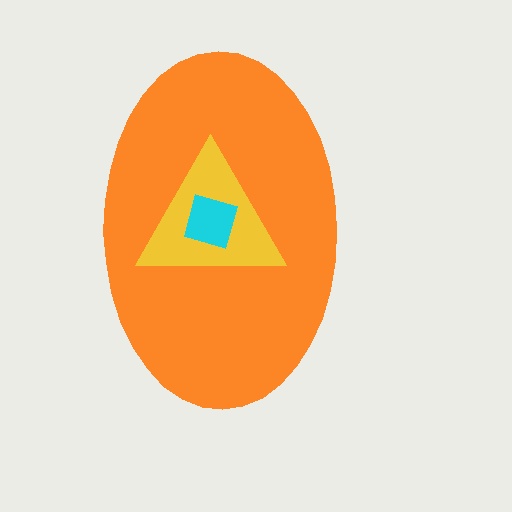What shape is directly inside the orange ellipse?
The yellow triangle.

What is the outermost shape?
The orange ellipse.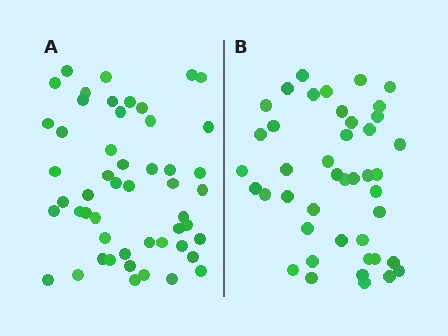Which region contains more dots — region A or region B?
Region A (the left region) has more dots.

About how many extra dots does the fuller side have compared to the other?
Region A has roughly 8 or so more dots than region B.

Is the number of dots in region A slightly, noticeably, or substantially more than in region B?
Region A has only slightly more — the two regions are fairly close. The ratio is roughly 1.2 to 1.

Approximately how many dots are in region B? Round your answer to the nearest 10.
About 40 dots. (The exact count is 43, which rounds to 40.)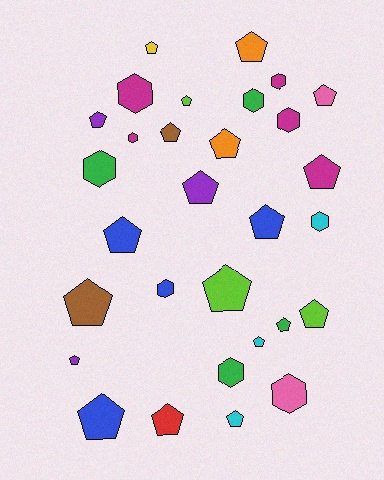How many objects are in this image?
There are 30 objects.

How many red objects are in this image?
There is 1 red object.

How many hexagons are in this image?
There are 10 hexagons.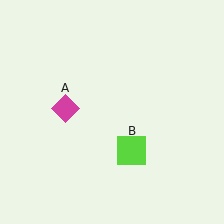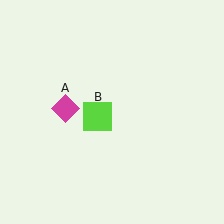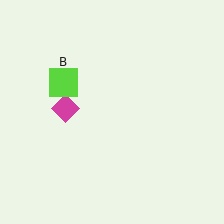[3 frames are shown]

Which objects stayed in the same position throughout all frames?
Magenta diamond (object A) remained stationary.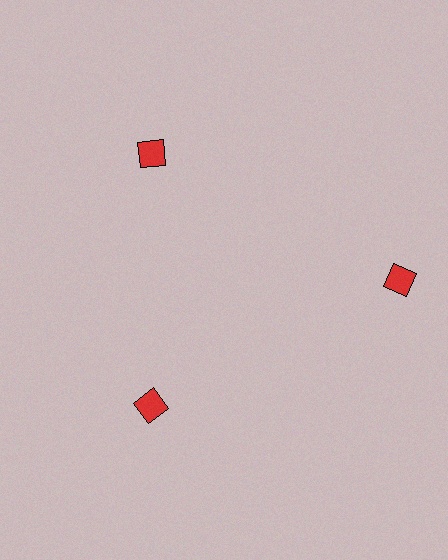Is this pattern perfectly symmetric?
No. The 3 red diamonds are arranged in a ring, but one element near the 3 o'clock position is pushed outward from the center, breaking the 3-fold rotational symmetry.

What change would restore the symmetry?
The symmetry would be restored by moving it inward, back onto the ring so that all 3 diamonds sit at equal angles and equal distance from the center.